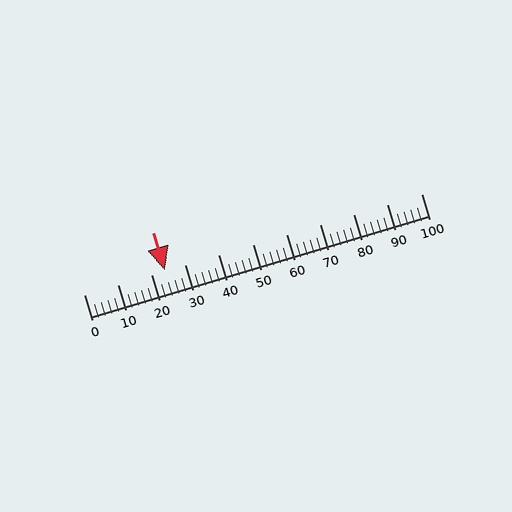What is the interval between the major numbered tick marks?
The major tick marks are spaced 10 units apart.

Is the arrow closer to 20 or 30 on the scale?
The arrow is closer to 20.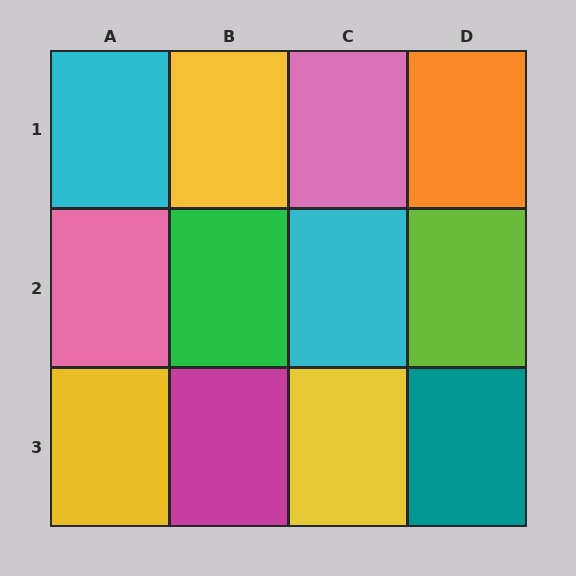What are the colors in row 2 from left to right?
Pink, green, cyan, lime.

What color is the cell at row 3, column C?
Yellow.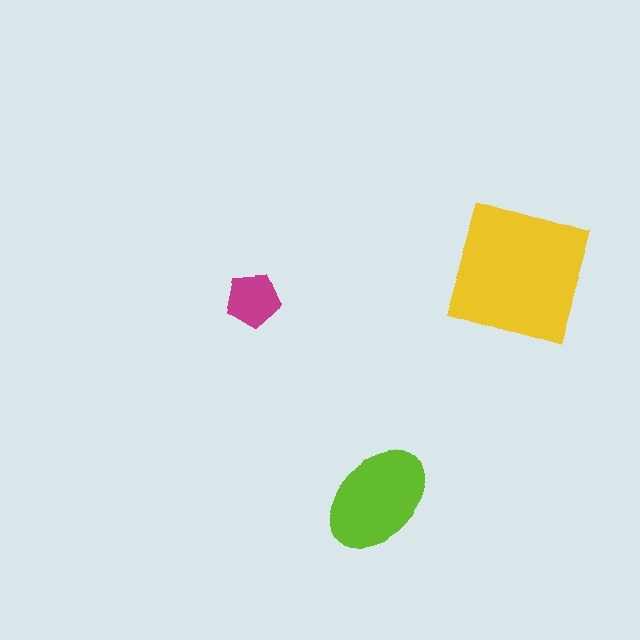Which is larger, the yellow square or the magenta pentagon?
The yellow square.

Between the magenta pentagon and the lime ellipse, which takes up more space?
The lime ellipse.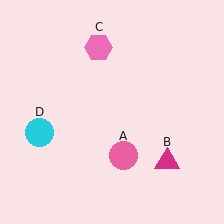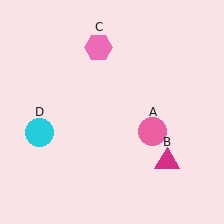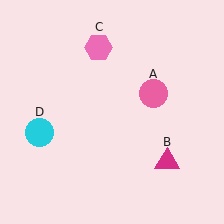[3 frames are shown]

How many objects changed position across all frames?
1 object changed position: pink circle (object A).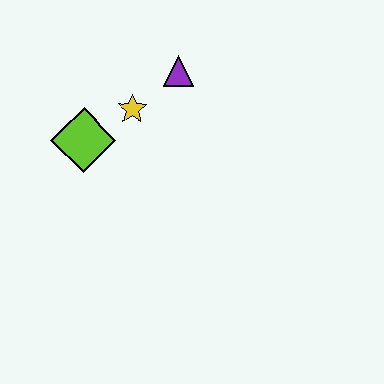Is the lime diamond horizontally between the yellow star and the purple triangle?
No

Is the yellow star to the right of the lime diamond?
Yes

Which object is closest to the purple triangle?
The yellow star is closest to the purple triangle.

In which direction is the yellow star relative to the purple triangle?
The yellow star is to the left of the purple triangle.